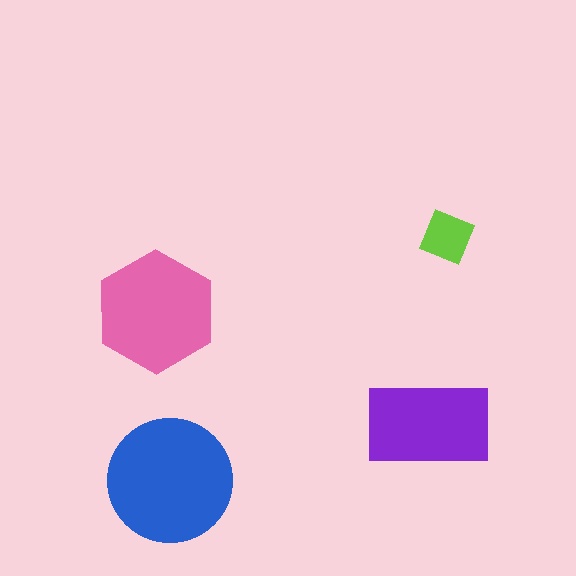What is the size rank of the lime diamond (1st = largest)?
4th.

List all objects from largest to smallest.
The blue circle, the pink hexagon, the purple rectangle, the lime diamond.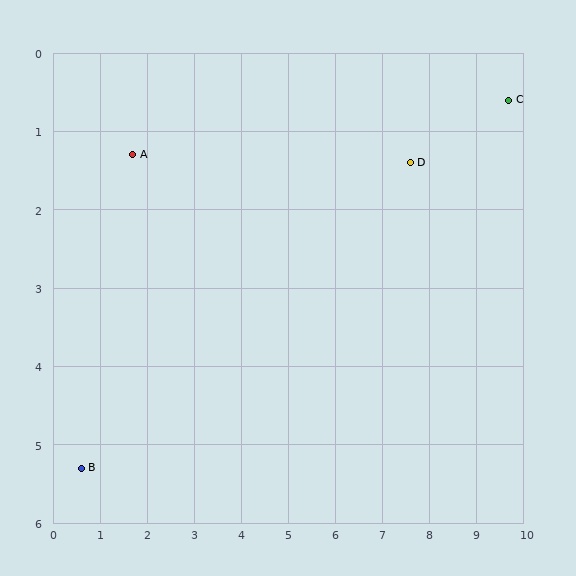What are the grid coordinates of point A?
Point A is at approximately (1.7, 1.3).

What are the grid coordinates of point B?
Point B is at approximately (0.6, 5.3).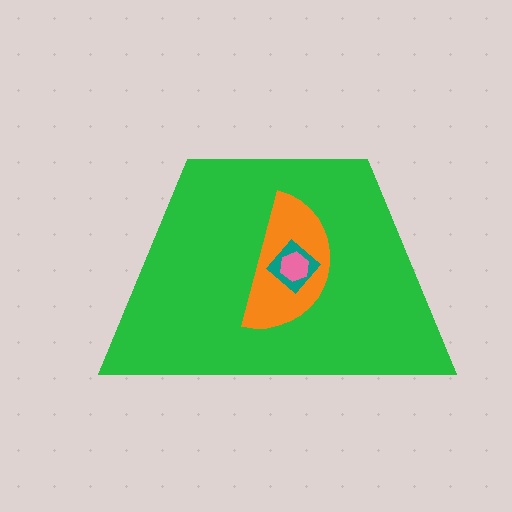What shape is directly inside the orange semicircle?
The teal diamond.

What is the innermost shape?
The pink hexagon.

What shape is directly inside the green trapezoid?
The orange semicircle.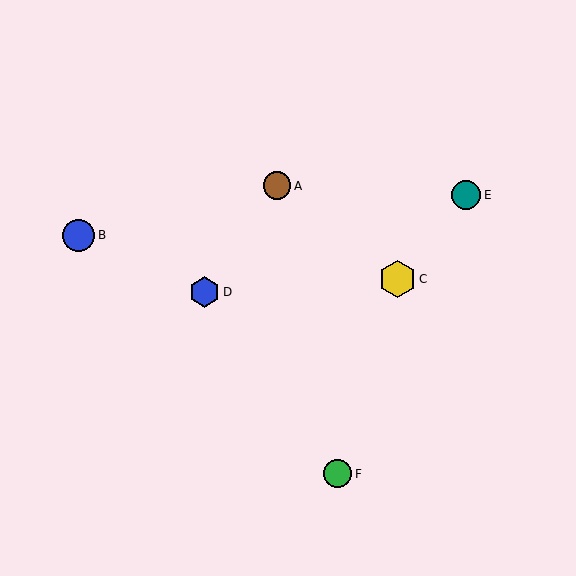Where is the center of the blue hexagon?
The center of the blue hexagon is at (205, 292).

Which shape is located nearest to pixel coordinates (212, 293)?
The blue hexagon (labeled D) at (205, 292) is nearest to that location.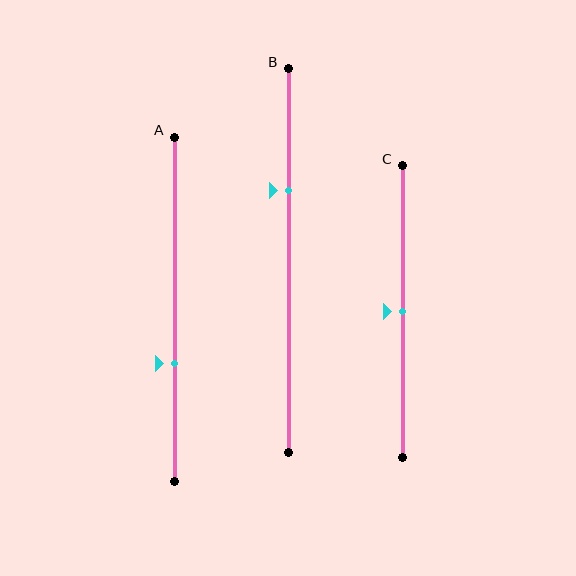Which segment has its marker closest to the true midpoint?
Segment C has its marker closest to the true midpoint.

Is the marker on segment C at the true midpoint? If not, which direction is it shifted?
Yes, the marker on segment C is at the true midpoint.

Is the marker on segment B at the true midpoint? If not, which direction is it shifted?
No, the marker on segment B is shifted upward by about 18% of the segment length.